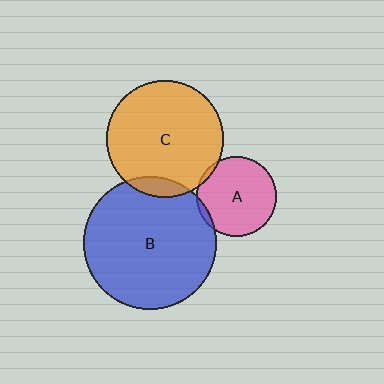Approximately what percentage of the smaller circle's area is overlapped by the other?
Approximately 5%.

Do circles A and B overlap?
Yes.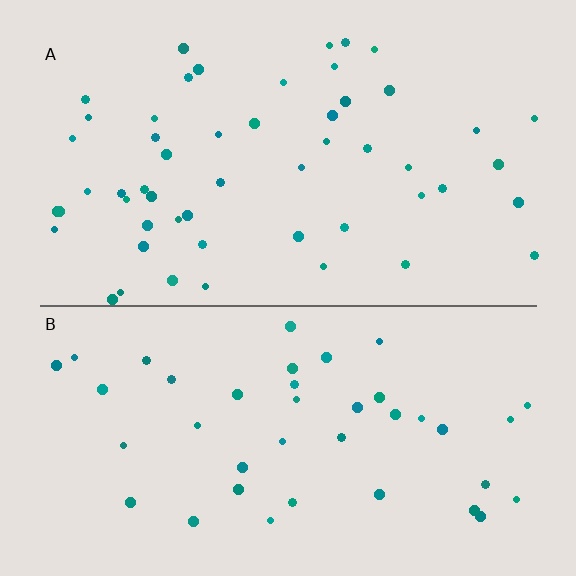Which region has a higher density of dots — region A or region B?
A (the top).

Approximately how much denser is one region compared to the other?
Approximately 1.3× — region A over region B.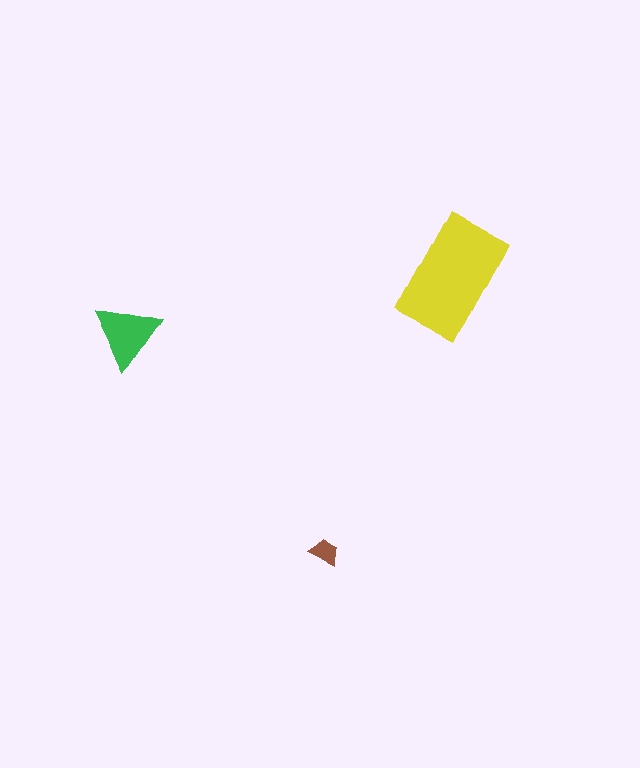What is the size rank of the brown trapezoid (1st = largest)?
3rd.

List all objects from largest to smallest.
The yellow rectangle, the green triangle, the brown trapezoid.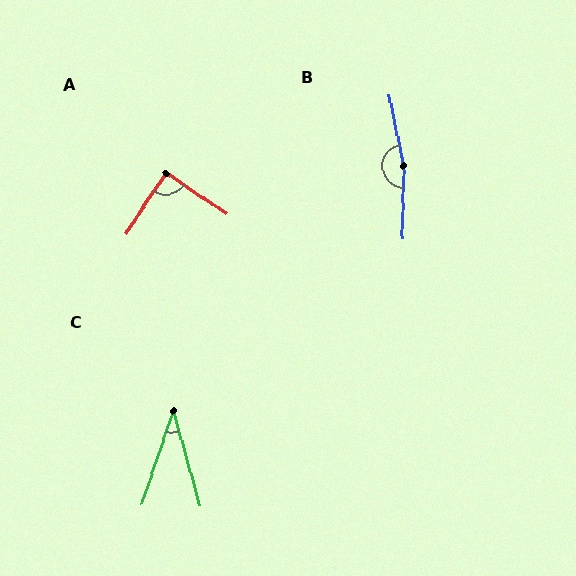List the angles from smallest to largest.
C (34°), A (90°), B (167°).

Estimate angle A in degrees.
Approximately 90 degrees.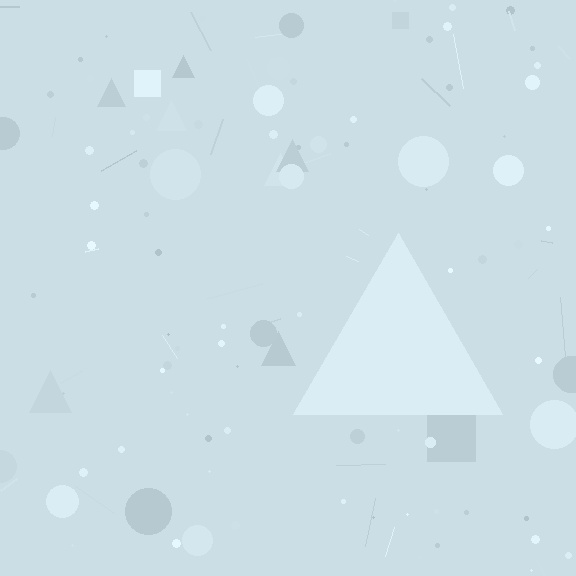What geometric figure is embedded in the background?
A triangle is embedded in the background.